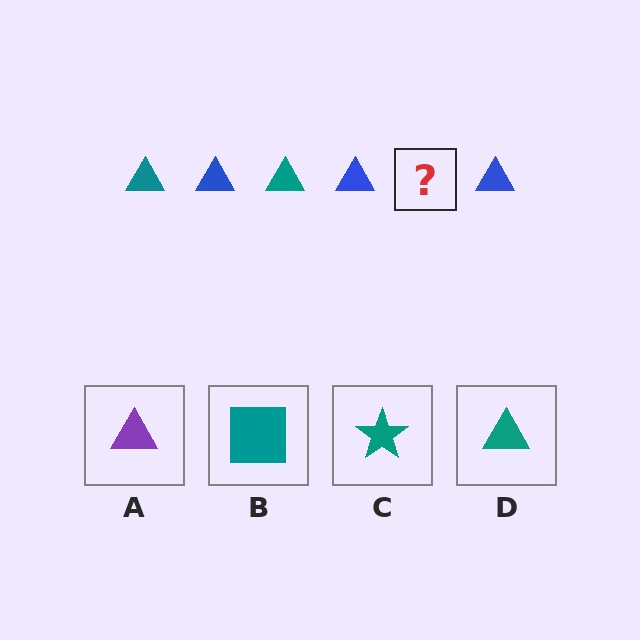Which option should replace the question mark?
Option D.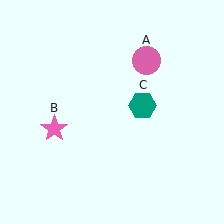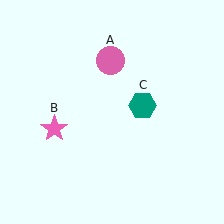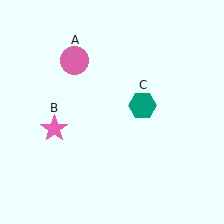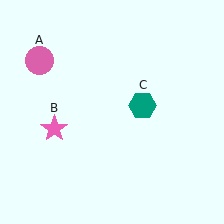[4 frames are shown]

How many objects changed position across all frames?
1 object changed position: pink circle (object A).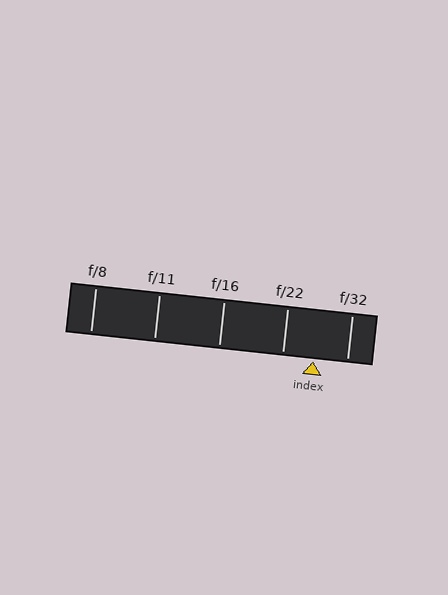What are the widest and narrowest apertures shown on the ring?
The widest aperture shown is f/8 and the narrowest is f/32.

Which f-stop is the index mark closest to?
The index mark is closest to f/22.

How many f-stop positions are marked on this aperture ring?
There are 5 f-stop positions marked.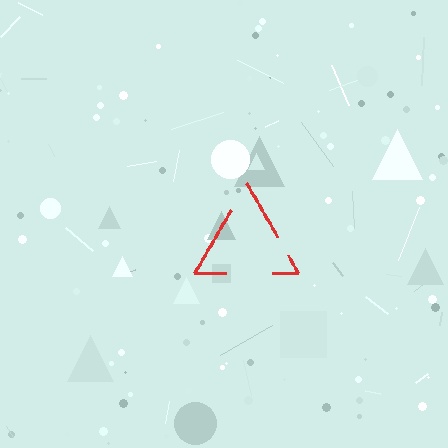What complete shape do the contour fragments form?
The contour fragments form a triangle.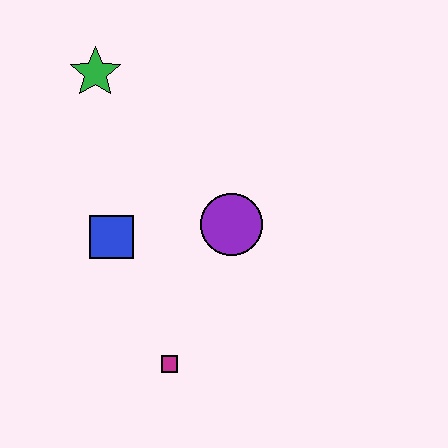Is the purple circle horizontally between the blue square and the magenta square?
No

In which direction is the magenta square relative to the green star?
The magenta square is below the green star.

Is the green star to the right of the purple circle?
No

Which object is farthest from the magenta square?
The green star is farthest from the magenta square.